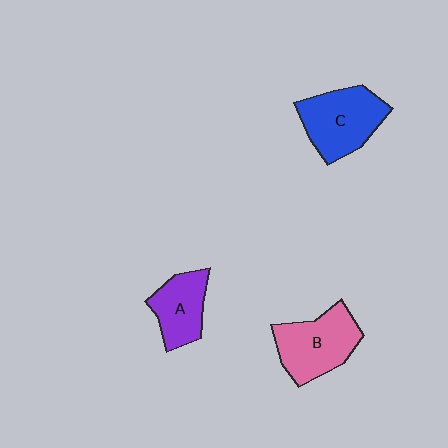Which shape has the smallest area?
Shape A (purple).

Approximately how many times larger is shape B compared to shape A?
Approximately 1.4 times.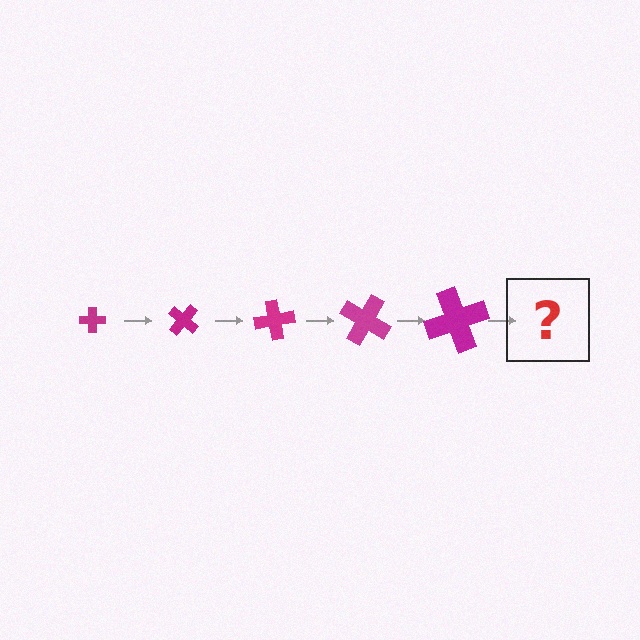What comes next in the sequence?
The next element should be a cross, larger than the previous one and rotated 200 degrees from the start.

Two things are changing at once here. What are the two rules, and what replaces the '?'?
The two rules are that the cross grows larger each step and it rotates 40 degrees each step. The '?' should be a cross, larger than the previous one and rotated 200 degrees from the start.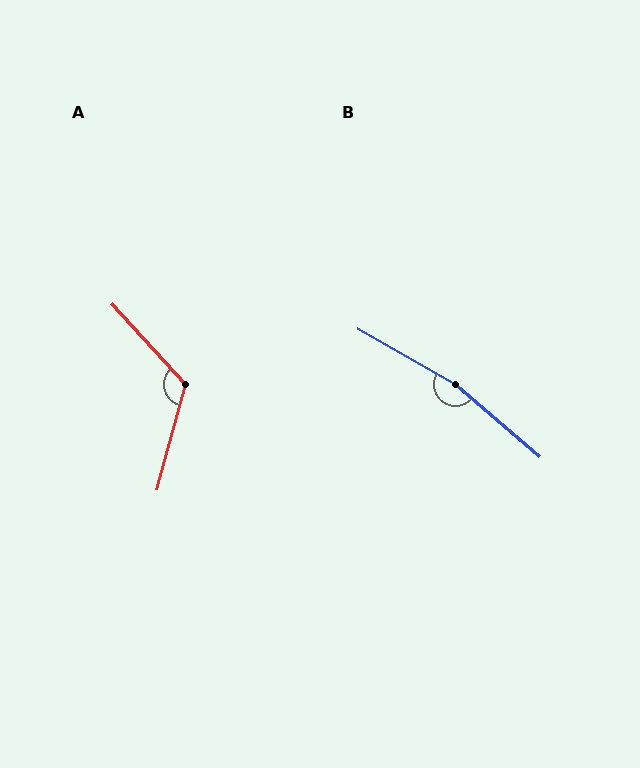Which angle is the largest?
B, at approximately 169 degrees.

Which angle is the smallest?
A, at approximately 122 degrees.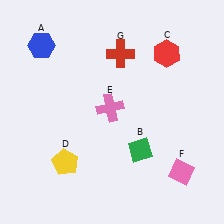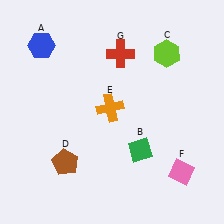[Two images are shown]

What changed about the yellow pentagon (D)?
In Image 1, D is yellow. In Image 2, it changed to brown.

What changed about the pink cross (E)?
In Image 1, E is pink. In Image 2, it changed to orange.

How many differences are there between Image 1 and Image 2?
There are 3 differences between the two images.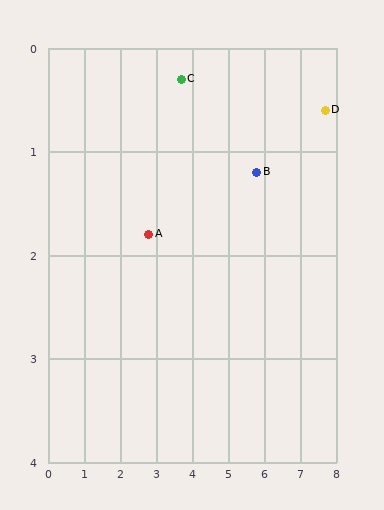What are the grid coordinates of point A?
Point A is at approximately (2.8, 1.8).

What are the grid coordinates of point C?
Point C is at approximately (3.7, 0.3).